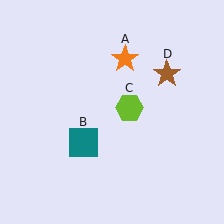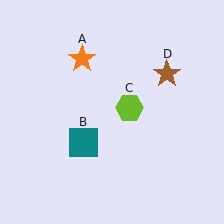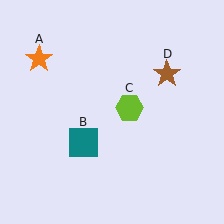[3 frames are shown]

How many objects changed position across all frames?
1 object changed position: orange star (object A).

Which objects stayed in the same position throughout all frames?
Teal square (object B) and lime hexagon (object C) and brown star (object D) remained stationary.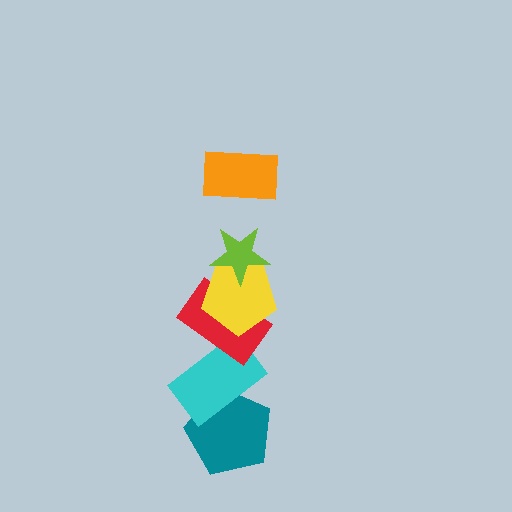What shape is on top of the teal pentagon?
The cyan rectangle is on top of the teal pentagon.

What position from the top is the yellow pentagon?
The yellow pentagon is 3rd from the top.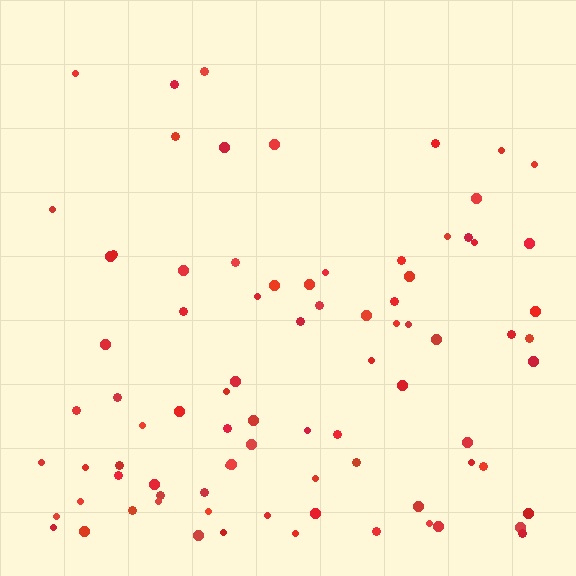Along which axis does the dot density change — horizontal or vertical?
Vertical.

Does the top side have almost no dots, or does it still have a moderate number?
Still a moderate number, just noticeably fewer than the bottom.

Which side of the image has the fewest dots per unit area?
The top.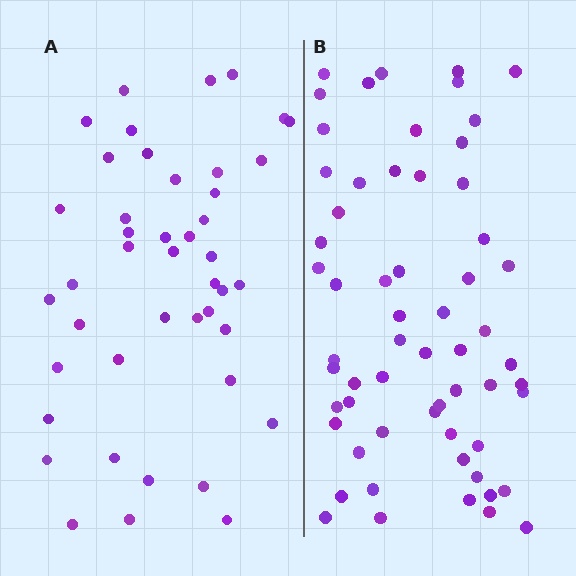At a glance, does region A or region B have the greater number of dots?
Region B (the right region) has more dots.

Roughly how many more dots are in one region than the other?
Region B has approximately 15 more dots than region A.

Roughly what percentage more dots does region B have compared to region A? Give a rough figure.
About 35% more.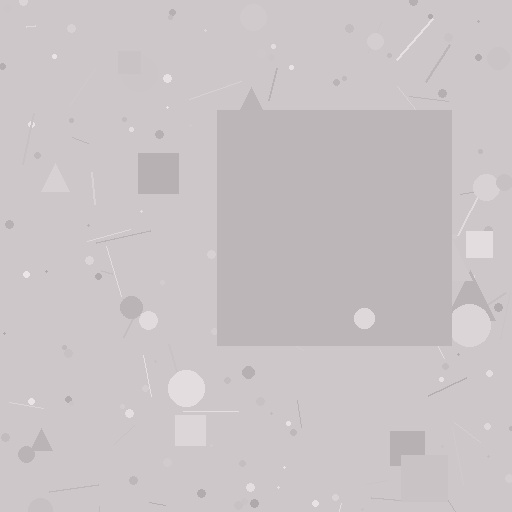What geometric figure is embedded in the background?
A square is embedded in the background.